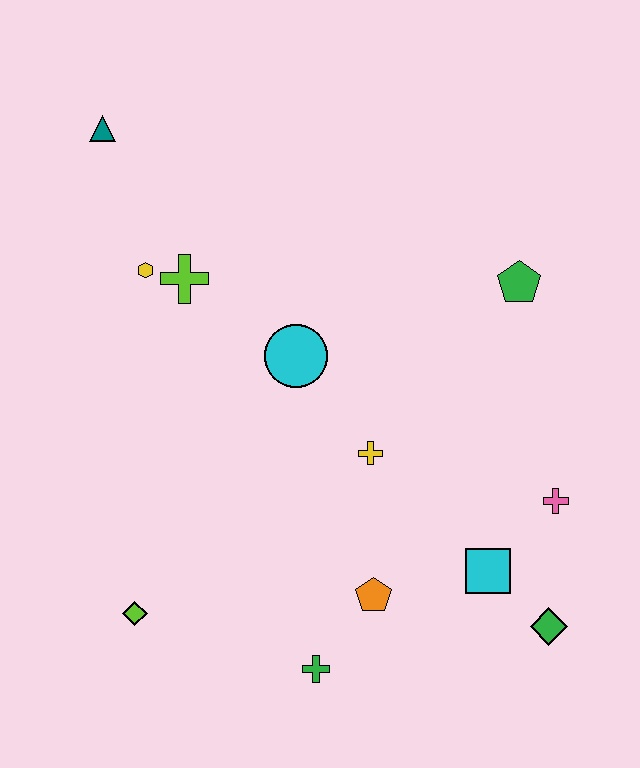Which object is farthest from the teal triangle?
The green diamond is farthest from the teal triangle.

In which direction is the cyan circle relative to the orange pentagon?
The cyan circle is above the orange pentagon.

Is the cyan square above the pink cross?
No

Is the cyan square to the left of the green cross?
No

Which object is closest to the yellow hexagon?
The lime cross is closest to the yellow hexagon.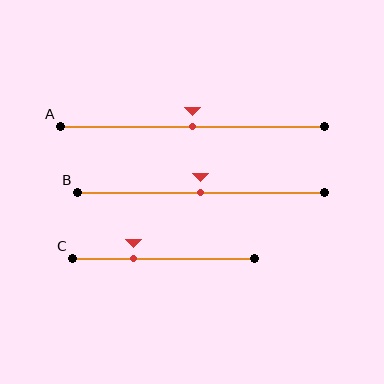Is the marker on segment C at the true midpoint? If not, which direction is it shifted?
No, the marker on segment C is shifted to the left by about 16% of the segment length.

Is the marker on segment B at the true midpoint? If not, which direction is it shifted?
Yes, the marker on segment B is at the true midpoint.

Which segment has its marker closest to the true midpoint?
Segment A has its marker closest to the true midpoint.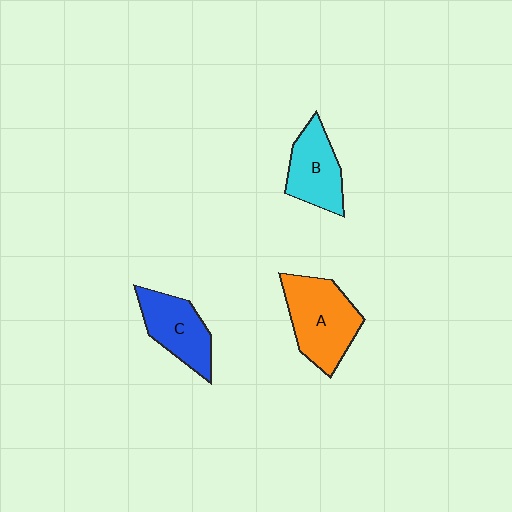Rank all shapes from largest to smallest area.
From largest to smallest: A (orange), C (blue), B (cyan).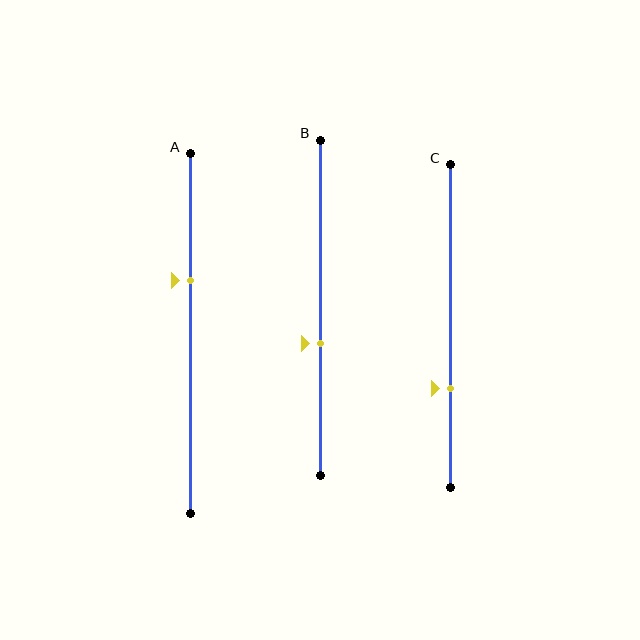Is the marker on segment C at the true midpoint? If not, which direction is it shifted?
No, the marker on segment C is shifted downward by about 19% of the segment length.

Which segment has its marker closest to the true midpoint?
Segment B has its marker closest to the true midpoint.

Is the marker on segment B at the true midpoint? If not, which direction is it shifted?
No, the marker on segment B is shifted downward by about 11% of the segment length.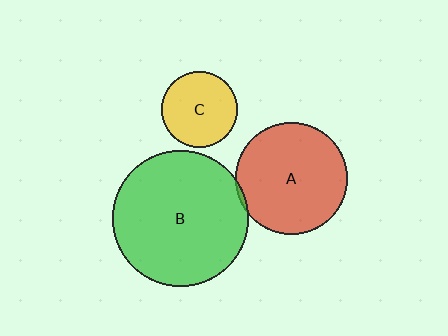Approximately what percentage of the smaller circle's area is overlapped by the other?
Approximately 5%.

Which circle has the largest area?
Circle B (green).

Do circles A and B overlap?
Yes.